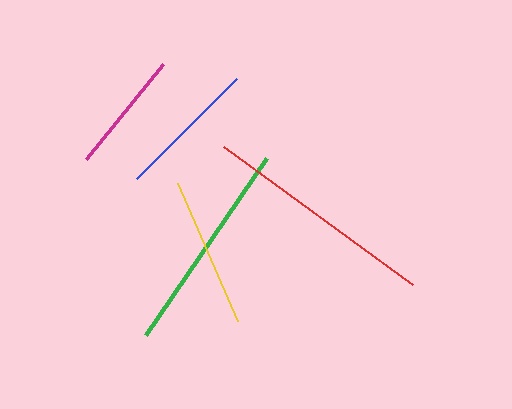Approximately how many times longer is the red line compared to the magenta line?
The red line is approximately 1.9 times the length of the magenta line.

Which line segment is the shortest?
The magenta line is the shortest at approximately 122 pixels.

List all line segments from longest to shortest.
From longest to shortest: red, green, yellow, blue, magenta.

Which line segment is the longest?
The red line is the longest at approximately 234 pixels.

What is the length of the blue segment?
The blue segment is approximately 141 pixels long.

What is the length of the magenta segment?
The magenta segment is approximately 122 pixels long.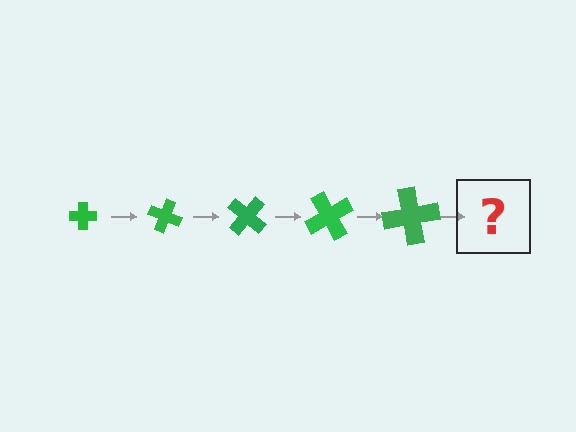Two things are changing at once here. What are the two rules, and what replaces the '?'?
The two rules are that the cross grows larger each step and it rotates 20 degrees each step. The '?' should be a cross, larger than the previous one and rotated 100 degrees from the start.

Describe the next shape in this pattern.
It should be a cross, larger than the previous one and rotated 100 degrees from the start.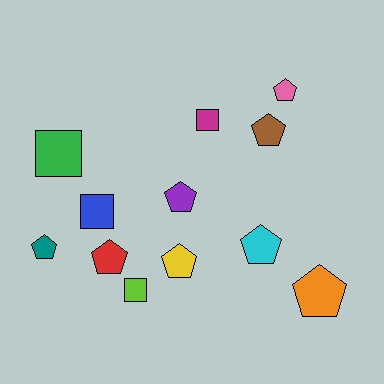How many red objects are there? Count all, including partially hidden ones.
There is 1 red object.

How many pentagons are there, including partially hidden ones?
There are 8 pentagons.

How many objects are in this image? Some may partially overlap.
There are 12 objects.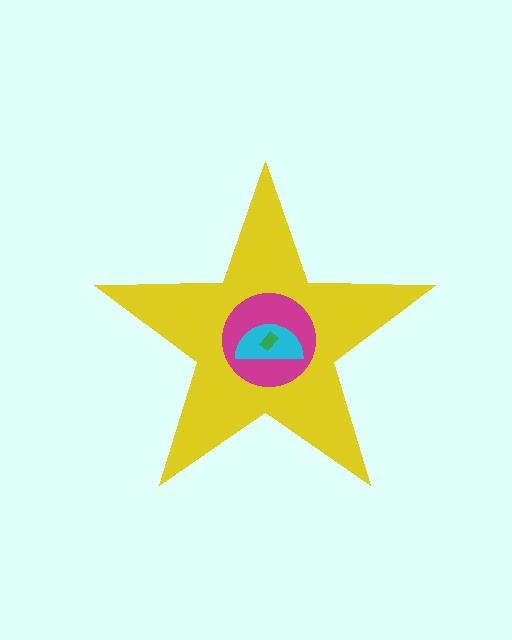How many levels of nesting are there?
4.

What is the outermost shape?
The yellow star.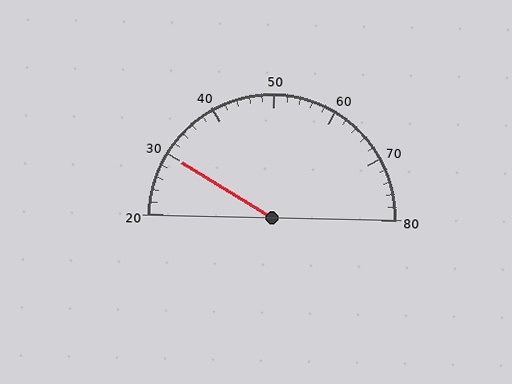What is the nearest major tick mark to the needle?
The nearest major tick mark is 30.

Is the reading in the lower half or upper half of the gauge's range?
The reading is in the lower half of the range (20 to 80).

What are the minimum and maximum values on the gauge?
The gauge ranges from 20 to 80.